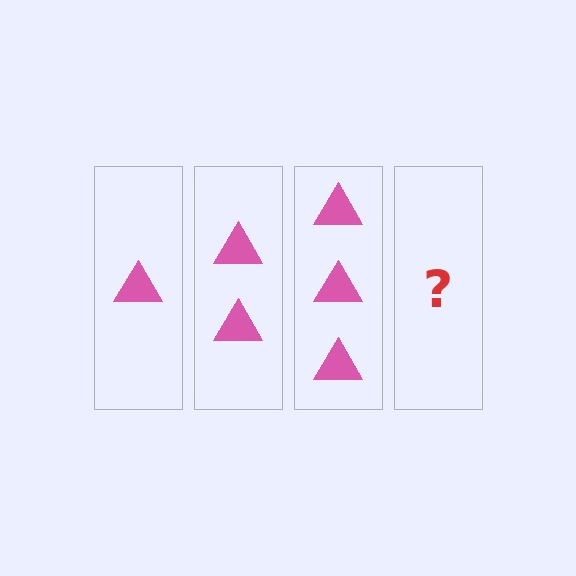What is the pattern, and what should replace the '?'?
The pattern is that each step adds one more triangle. The '?' should be 4 triangles.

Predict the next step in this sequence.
The next step is 4 triangles.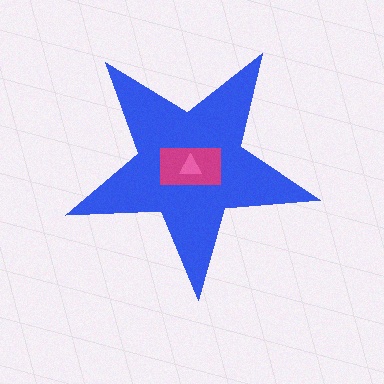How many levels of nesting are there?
3.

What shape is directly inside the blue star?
The magenta rectangle.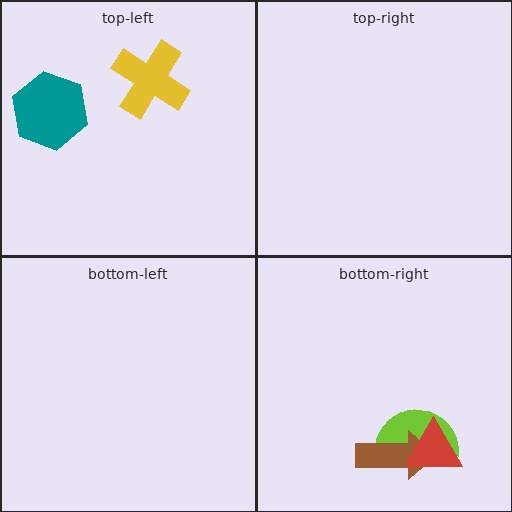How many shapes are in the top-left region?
2.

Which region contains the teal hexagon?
The top-left region.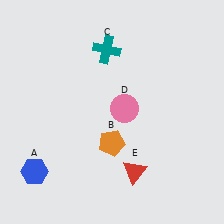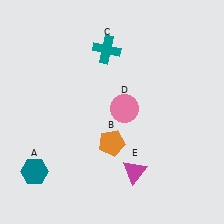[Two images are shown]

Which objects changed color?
A changed from blue to teal. E changed from red to magenta.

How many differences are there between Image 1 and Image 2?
There are 2 differences between the two images.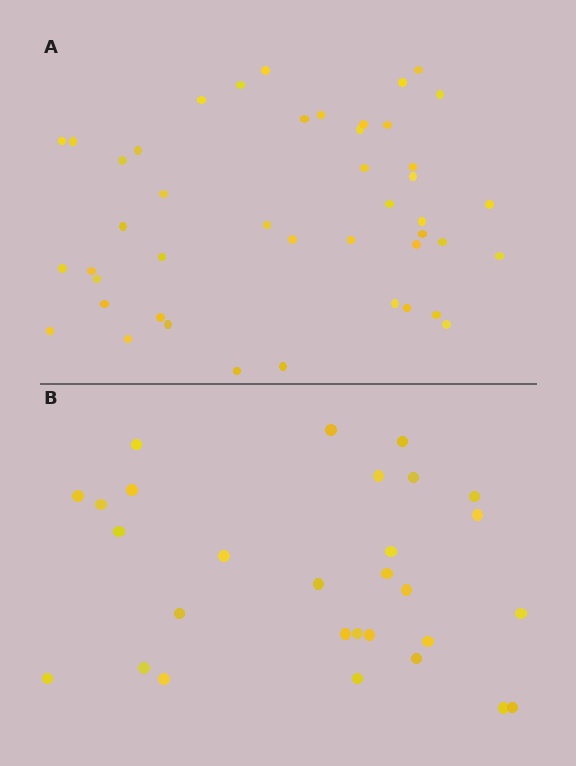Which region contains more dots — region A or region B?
Region A (the top region) has more dots.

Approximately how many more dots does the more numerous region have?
Region A has approximately 15 more dots than region B.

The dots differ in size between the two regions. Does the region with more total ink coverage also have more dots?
No. Region B has more total ink coverage because its dots are larger, but region A actually contains more individual dots. Total area can be misleading — the number of items is what matters here.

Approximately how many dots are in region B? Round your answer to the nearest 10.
About 30 dots. (The exact count is 29, which rounds to 30.)